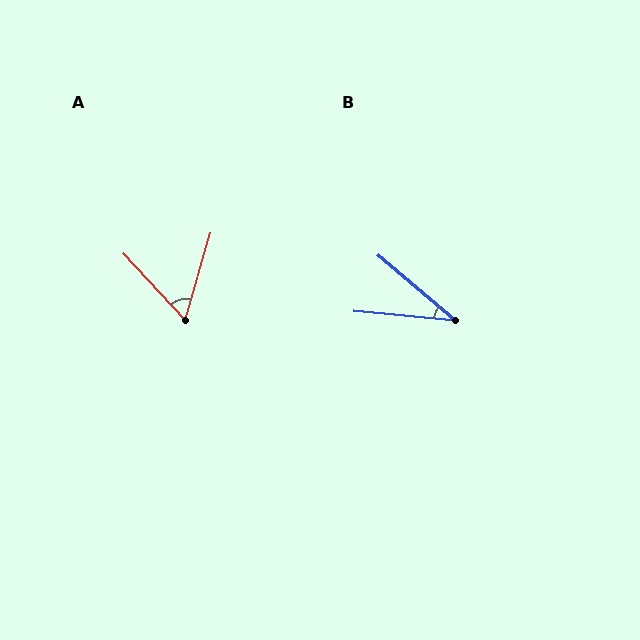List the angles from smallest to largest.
B (35°), A (59°).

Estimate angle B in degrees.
Approximately 35 degrees.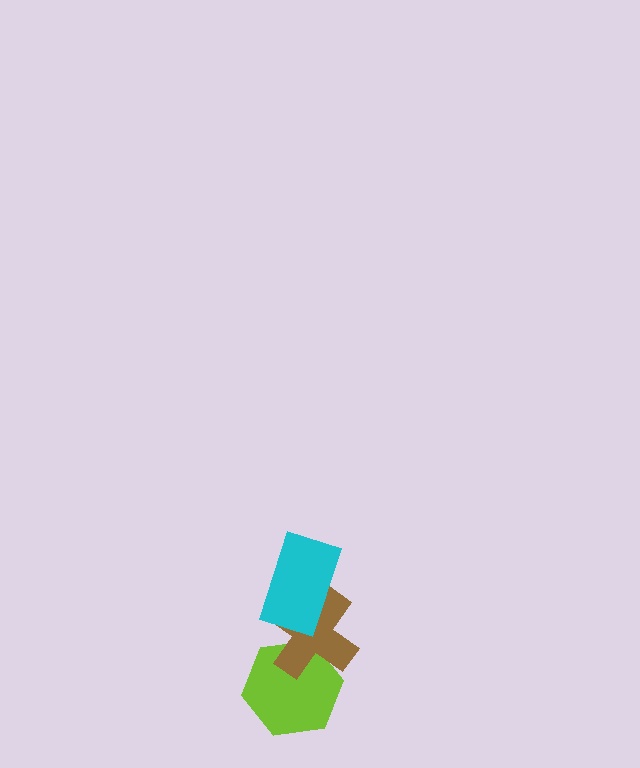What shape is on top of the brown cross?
The cyan rectangle is on top of the brown cross.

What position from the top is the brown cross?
The brown cross is 2nd from the top.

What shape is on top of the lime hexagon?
The brown cross is on top of the lime hexagon.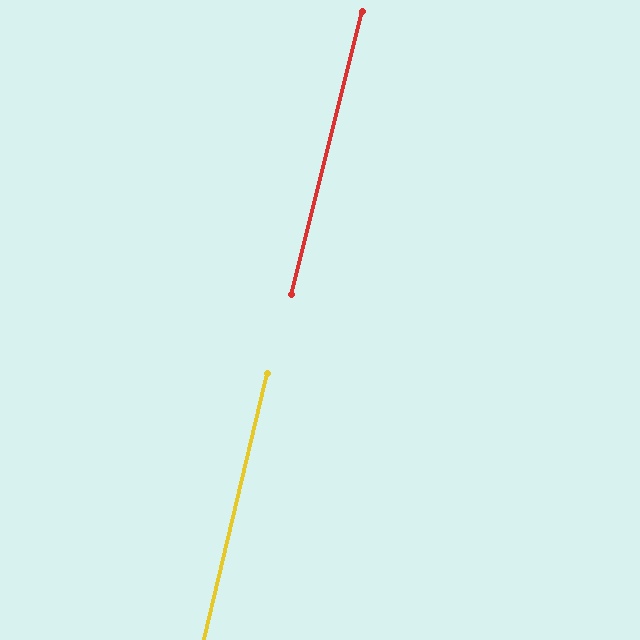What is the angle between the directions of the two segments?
Approximately 1 degree.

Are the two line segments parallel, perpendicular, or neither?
Parallel — their directions differ by only 0.6°.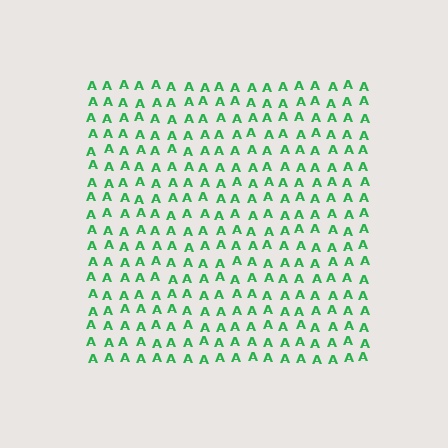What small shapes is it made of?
It is made of small letter A's.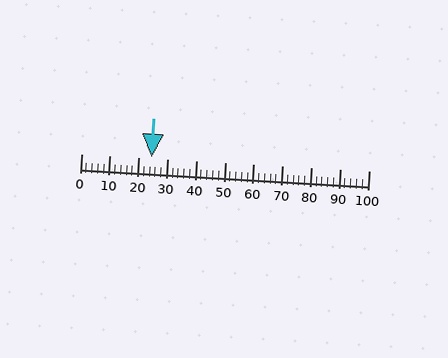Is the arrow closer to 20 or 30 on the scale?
The arrow is closer to 20.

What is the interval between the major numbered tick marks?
The major tick marks are spaced 10 units apart.